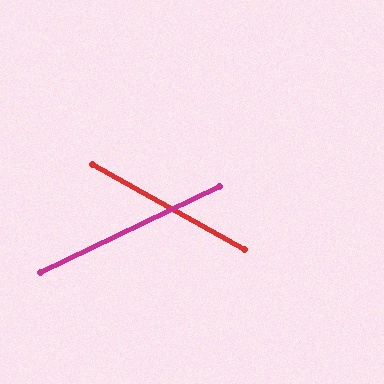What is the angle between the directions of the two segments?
Approximately 55 degrees.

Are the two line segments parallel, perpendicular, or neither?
Neither parallel nor perpendicular — they differ by about 55°.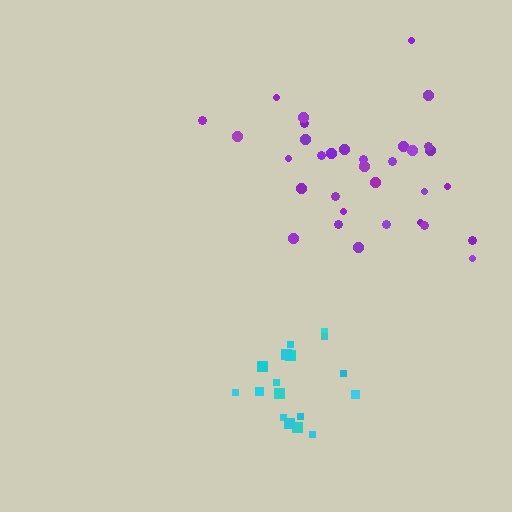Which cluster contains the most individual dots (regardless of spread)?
Purple (33).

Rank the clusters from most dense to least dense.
cyan, purple.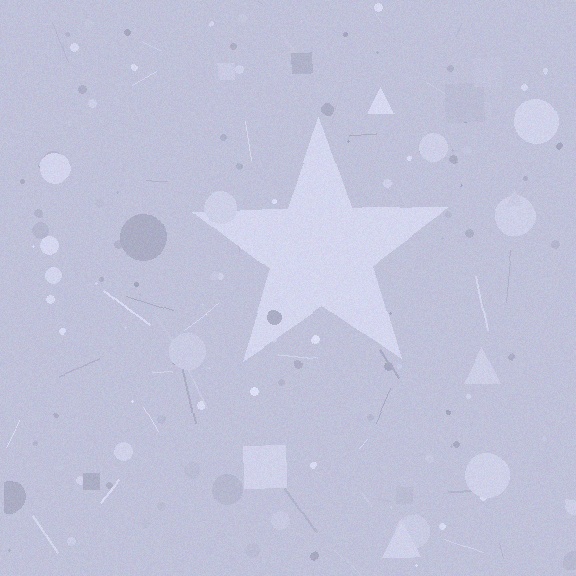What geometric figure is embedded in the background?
A star is embedded in the background.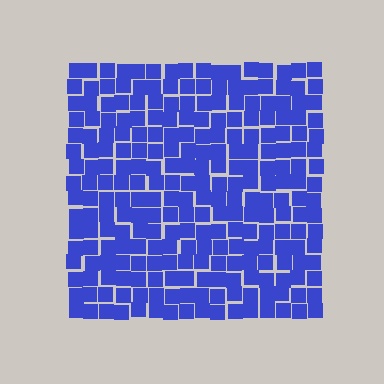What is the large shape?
The large shape is a square.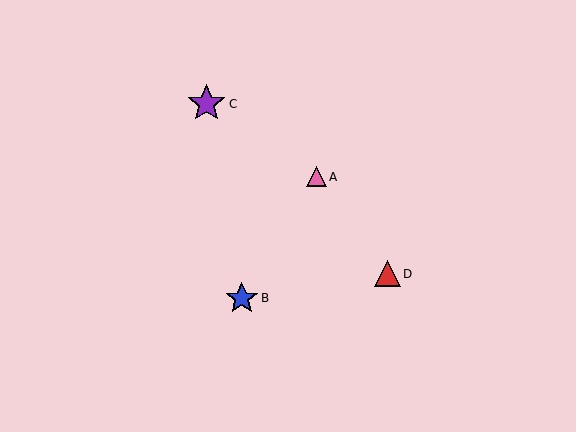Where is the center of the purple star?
The center of the purple star is at (207, 104).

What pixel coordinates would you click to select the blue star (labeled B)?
Click at (242, 298) to select the blue star B.